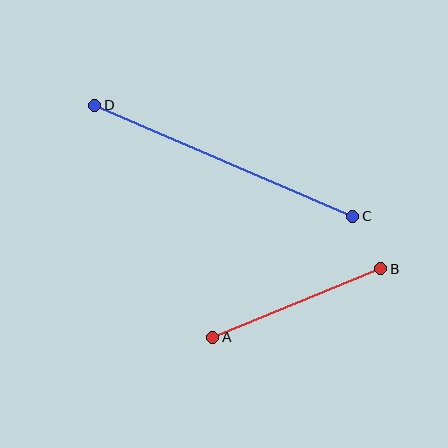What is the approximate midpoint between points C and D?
The midpoint is at approximately (224, 161) pixels.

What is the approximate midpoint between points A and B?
The midpoint is at approximately (297, 303) pixels.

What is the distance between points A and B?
The distance is approximately 182 pixels.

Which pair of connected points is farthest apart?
Points C and D are farthest apart.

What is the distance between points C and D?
The distance is approximately 281 pixels.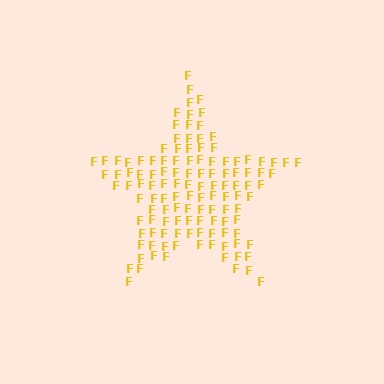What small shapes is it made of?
It is made of small letter F's.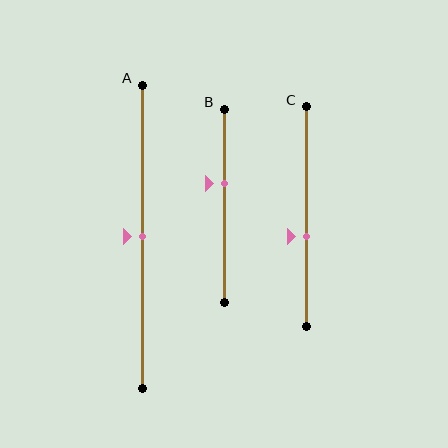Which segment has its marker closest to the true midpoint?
Segment A has its marker closest to the true midpoint.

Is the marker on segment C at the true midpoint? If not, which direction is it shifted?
No, the marker on segment C is shifted downward by about 9% of the segment length.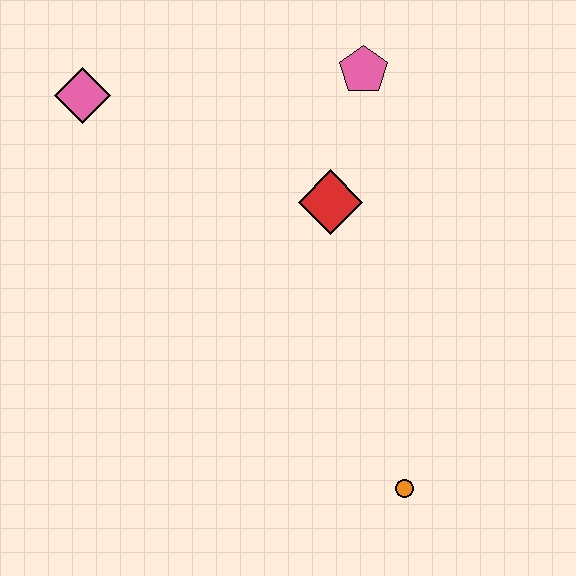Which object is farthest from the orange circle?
The pink diamond is farthest from the orange circle.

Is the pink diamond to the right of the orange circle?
No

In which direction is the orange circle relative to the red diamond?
The orange circle is below the red diamond.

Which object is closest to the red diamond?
The pink pentagon is closest to the red diamond.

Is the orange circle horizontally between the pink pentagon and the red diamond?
No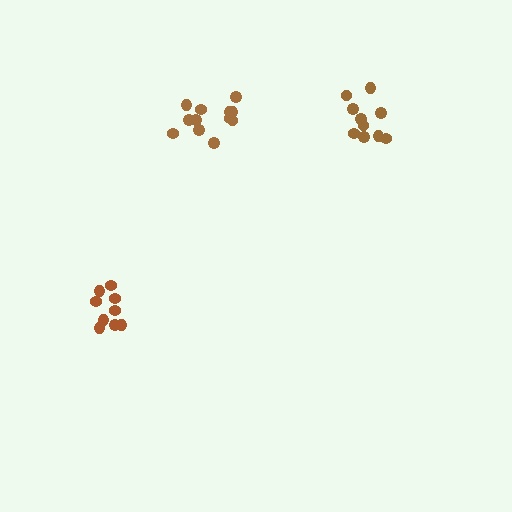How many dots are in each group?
Group 1: 12 dots, Group 2: 9 dots, Group 3: 10 dots (31 total).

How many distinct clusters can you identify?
There are 3 distinct clusters.